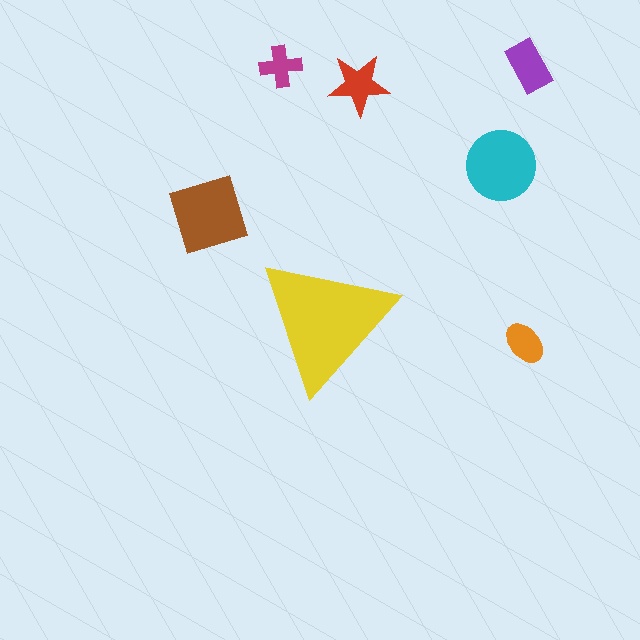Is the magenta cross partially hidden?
No, the magenta cross is fully visible.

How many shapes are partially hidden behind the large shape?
0 shapes are partially hidden.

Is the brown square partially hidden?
No, the brown square is fully visible.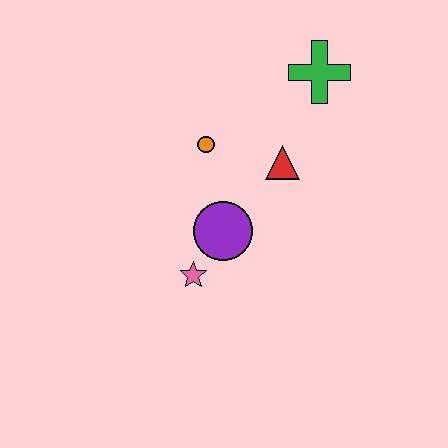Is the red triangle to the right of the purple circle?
Yes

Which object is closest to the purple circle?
The pink star is closest to the purple circle.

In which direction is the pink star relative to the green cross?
The pink star is below the green cross.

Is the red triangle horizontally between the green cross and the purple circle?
Yes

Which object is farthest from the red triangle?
The pink star is farthest from the red triangle.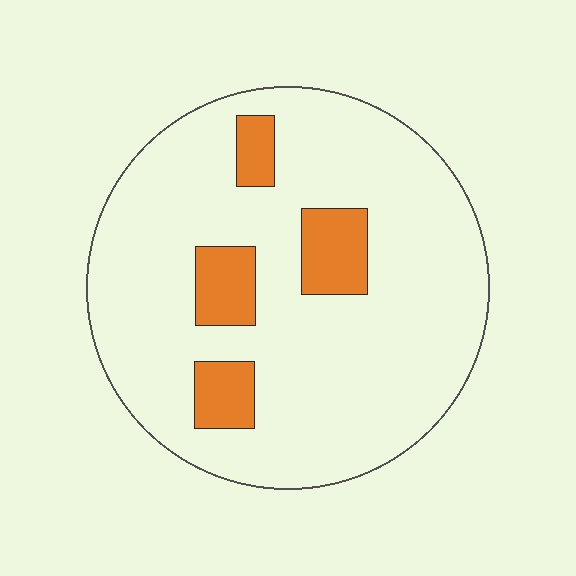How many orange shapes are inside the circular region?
4.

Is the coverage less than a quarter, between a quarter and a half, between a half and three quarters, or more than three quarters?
Less than a quarter.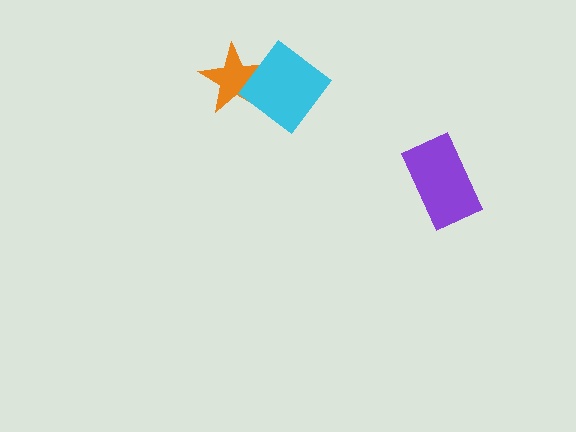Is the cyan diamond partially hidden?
No, no other shape covers it.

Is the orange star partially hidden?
Yes, it is partially covered by another shape.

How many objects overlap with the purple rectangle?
0 objects overlap with the purple rectangle.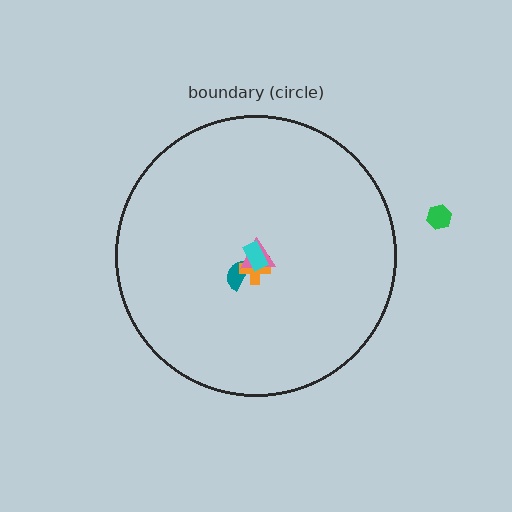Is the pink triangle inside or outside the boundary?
Inside.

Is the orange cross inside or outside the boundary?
Inside.